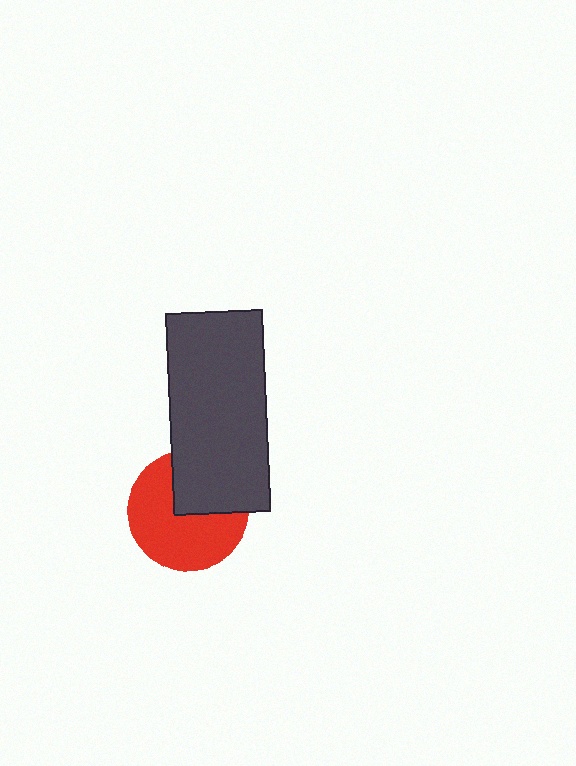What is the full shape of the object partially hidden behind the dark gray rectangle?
The partially hidden object is a red circle.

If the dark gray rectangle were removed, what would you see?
You would see the complete red circle.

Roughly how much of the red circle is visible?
About half of it is visible (roughly 64%).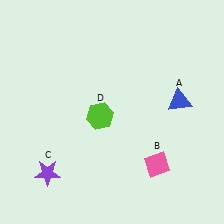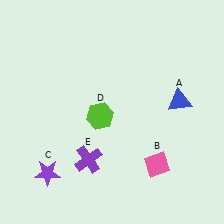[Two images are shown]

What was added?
A purple cross (E) was added in Image 2.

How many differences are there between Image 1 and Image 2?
There is 1 difference between the two images.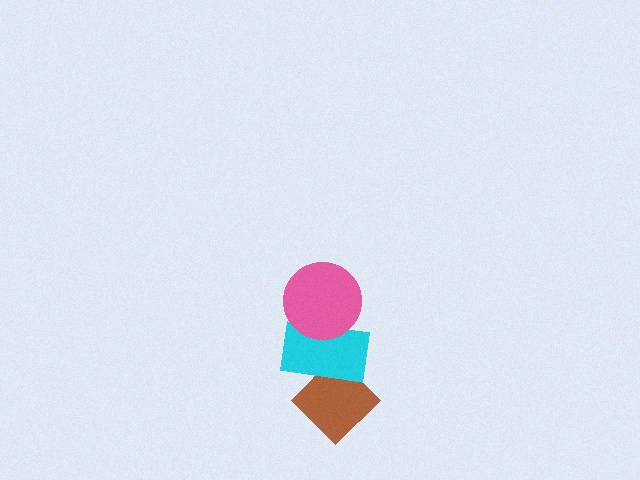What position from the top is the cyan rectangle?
The cyan rectangle is 2nd from the top.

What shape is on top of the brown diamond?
The cyan rectangle is on top of the brown diamond.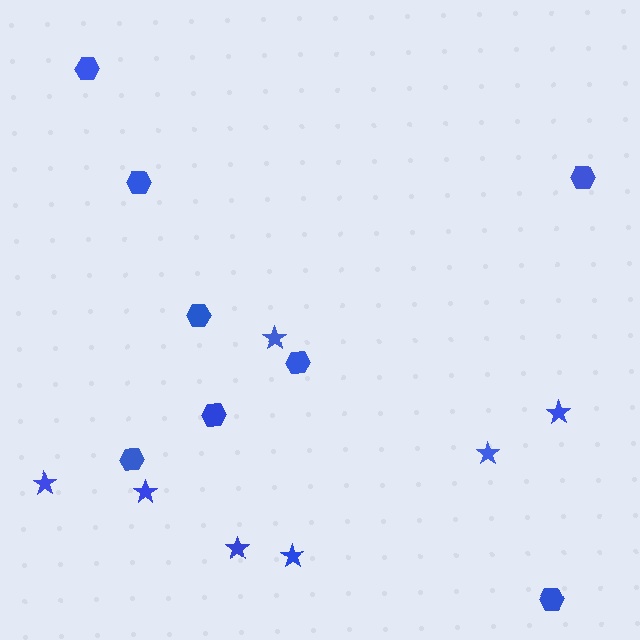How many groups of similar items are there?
There are 2 groups: one group of hexagons (8) and one group of stars (7).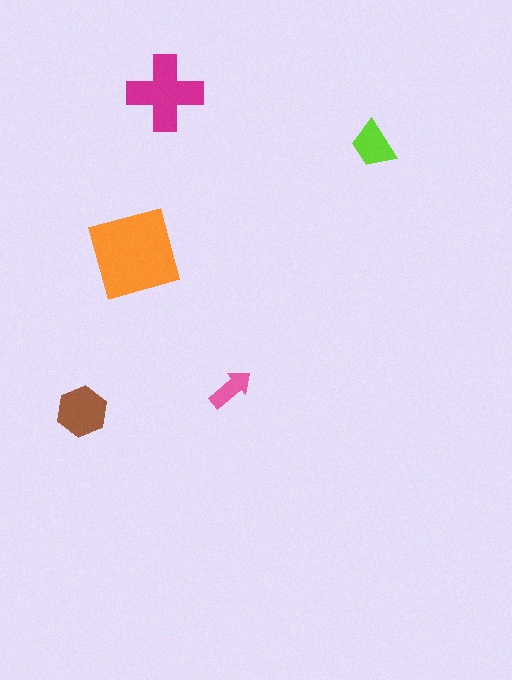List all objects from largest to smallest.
The orange diamond, the magenta cross, the brown hexagon, the lime trapezoid, the pink arrow.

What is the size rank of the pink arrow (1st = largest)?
5th.